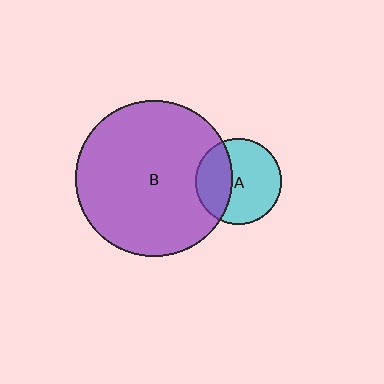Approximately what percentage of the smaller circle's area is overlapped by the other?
Approximately 35%.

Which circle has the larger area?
Circle B (purple).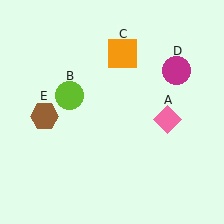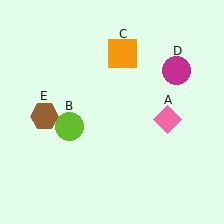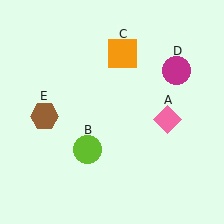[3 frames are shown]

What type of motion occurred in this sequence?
The lime circle (object B) rotated counterclockwise around the center of the scene.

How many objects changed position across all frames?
1 object changed position: lime circle (object B).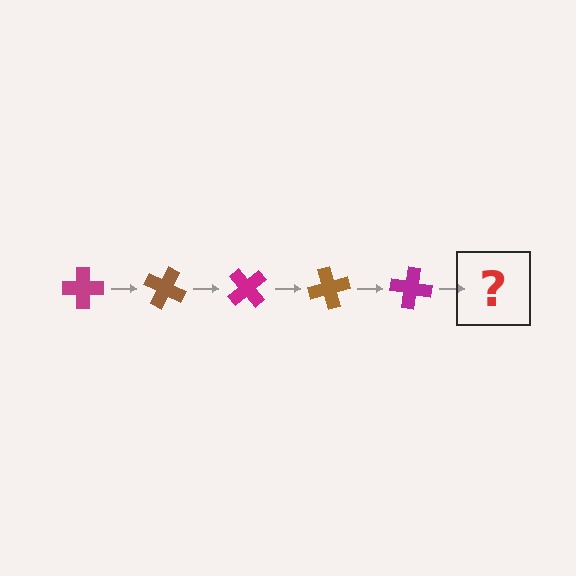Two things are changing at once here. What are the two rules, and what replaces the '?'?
The two rules are that it rotates 25 degrees each step and the color cycles through magenta and brown. The '?' should be a brown cross, rotated 125 degrees from the start.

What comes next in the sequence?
The next element should be a brown cross, rotated 125 degrees from the start.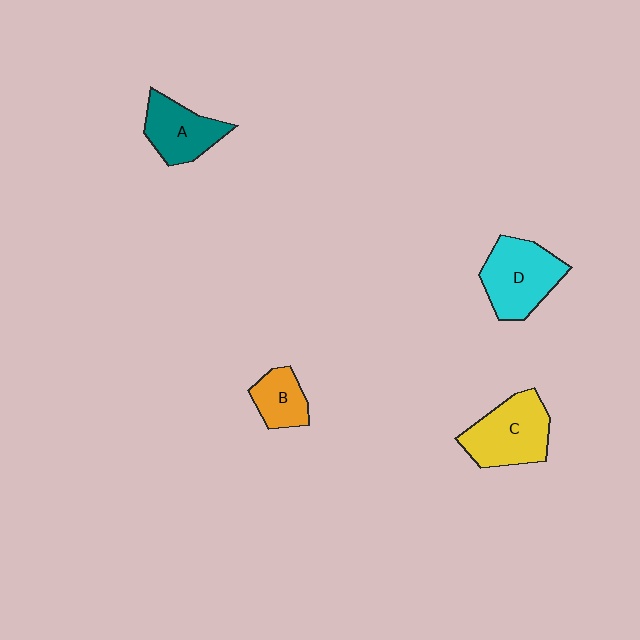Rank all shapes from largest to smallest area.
From largest to smallest: D (cyan), C (yellow), A (teal), B (orange).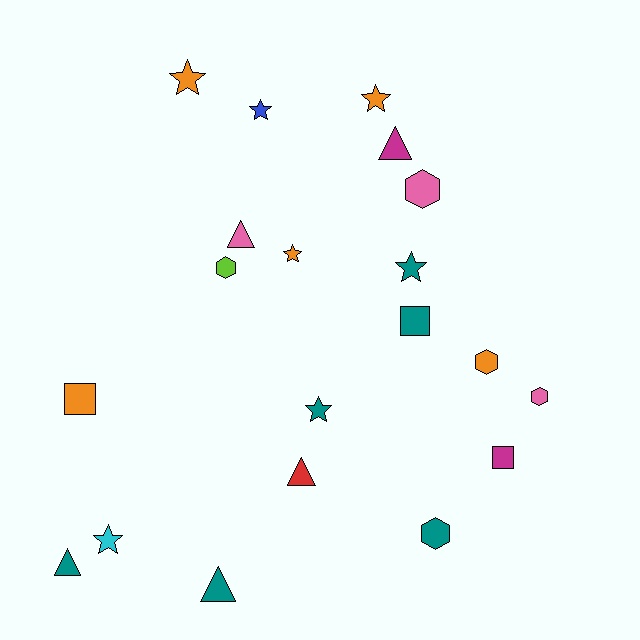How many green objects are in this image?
There are no green objects.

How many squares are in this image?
There are 3 squares.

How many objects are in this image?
There are 20 objects.